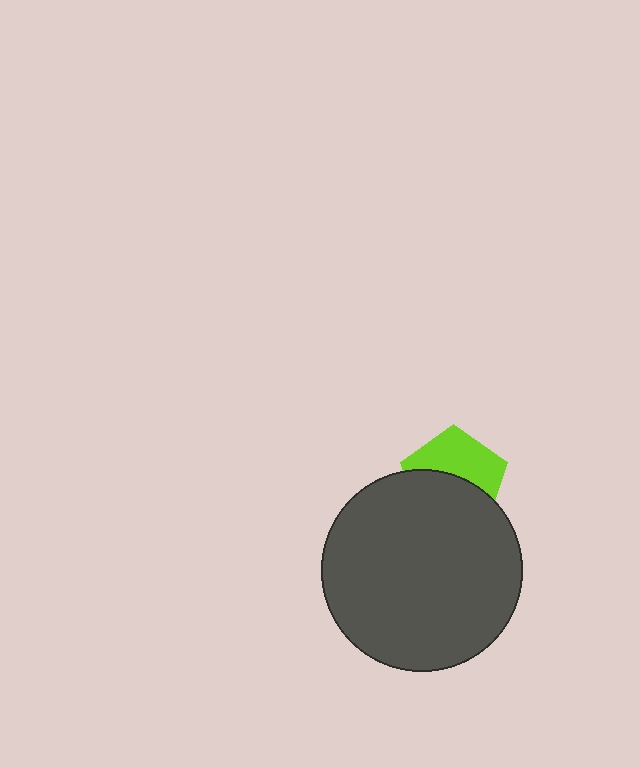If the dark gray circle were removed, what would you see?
You would see the complete lime pentagon.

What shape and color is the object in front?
The object in front is a dark gray circle.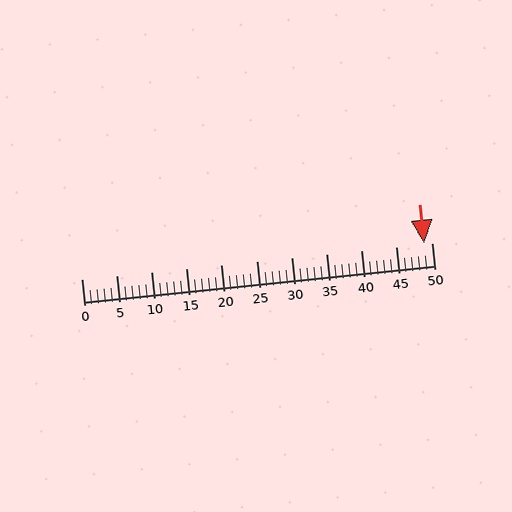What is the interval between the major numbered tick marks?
The major tick marks are spaced 5 units apart.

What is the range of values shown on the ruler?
The ruler shows values from 0 to 50.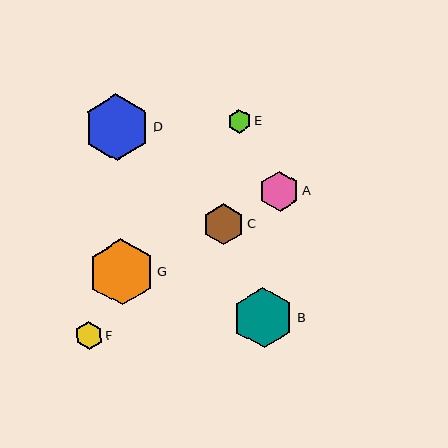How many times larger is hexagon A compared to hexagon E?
Hexagon A is approximately 1.7 times the size of hexagon E.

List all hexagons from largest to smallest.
From largest to smallest: D, G, B, C, A, F, E.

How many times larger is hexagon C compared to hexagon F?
Hexagon C is approximately 1.5 times the size of hexagon F.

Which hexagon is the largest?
Hexagon D is the largest with a size of approximately 67 pixels.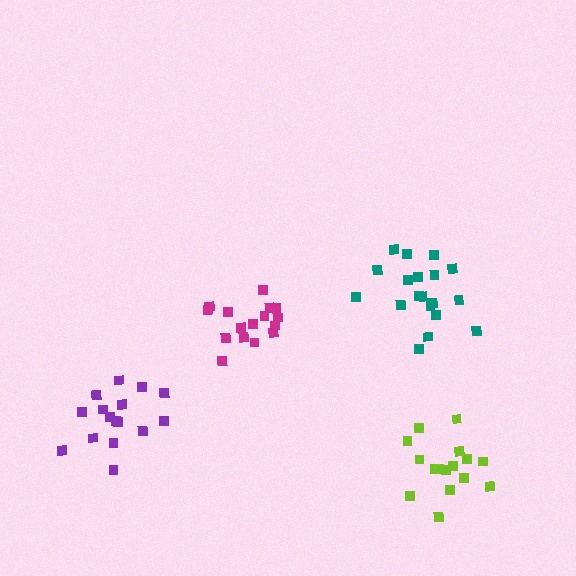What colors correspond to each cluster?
The clusters are colored: lime, purple, teal, magenta.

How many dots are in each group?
Group 1: 16 dots, Group 2: 16 dots, Group 3: 19 dots, Group 4: 16 dots (67 total).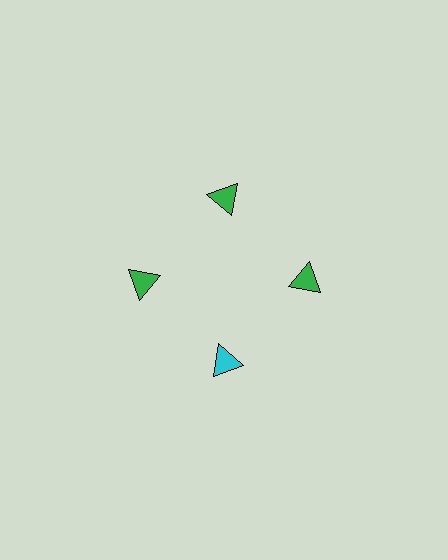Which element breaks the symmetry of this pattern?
The cyan triangle at roughly the 6 o'clock position breaks the symmetry. All other shapes are green triangles.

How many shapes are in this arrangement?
There are 4 shapes arranged in a ring pattern.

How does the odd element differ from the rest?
It has a different color: cyan instead of green.